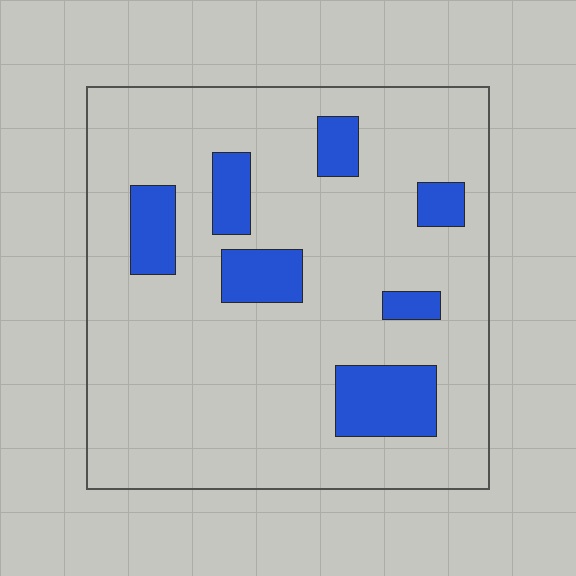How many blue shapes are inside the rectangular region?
7.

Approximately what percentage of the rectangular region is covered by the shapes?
Approximately 15%.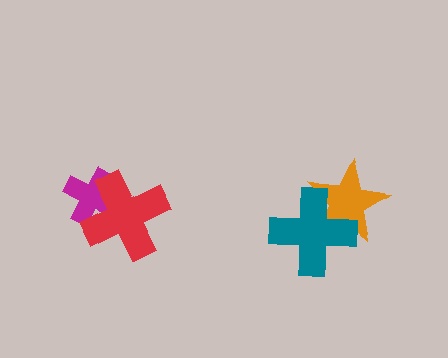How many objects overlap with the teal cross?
1 object overlaps with the teal cross.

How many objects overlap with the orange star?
1 object overlaps with the orange star.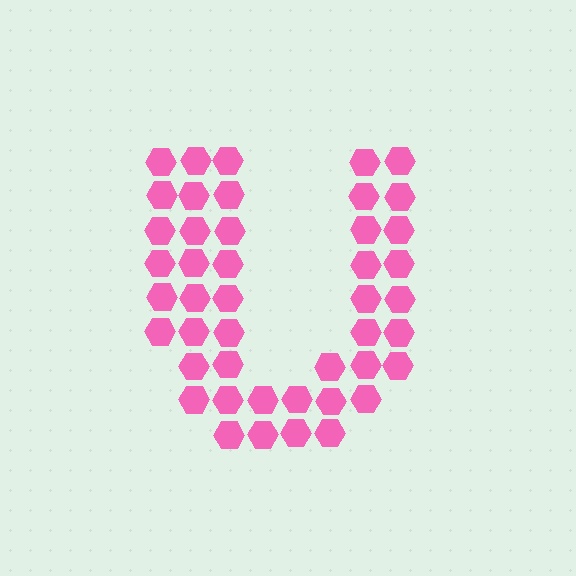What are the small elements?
The small elements are hexagons.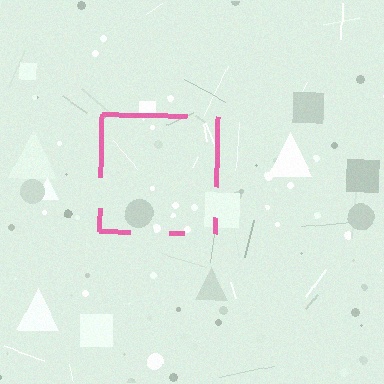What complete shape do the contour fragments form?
The contour fragments form a square.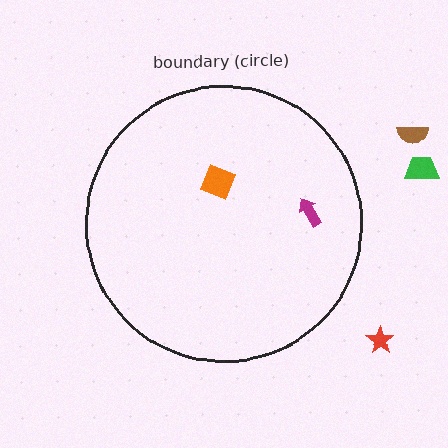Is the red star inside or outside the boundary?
Outside.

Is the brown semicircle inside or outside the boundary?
Outside.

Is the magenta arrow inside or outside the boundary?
Inside.